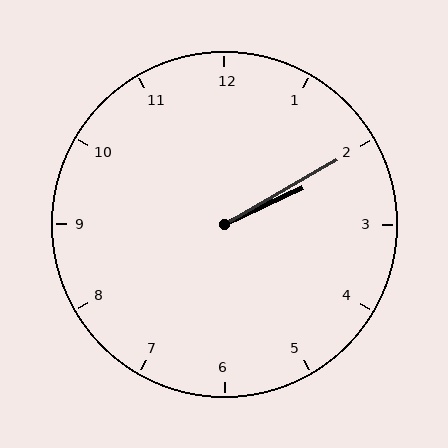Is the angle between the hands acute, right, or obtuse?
It is acute.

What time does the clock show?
2:10.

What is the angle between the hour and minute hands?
Approximately 5 degrees.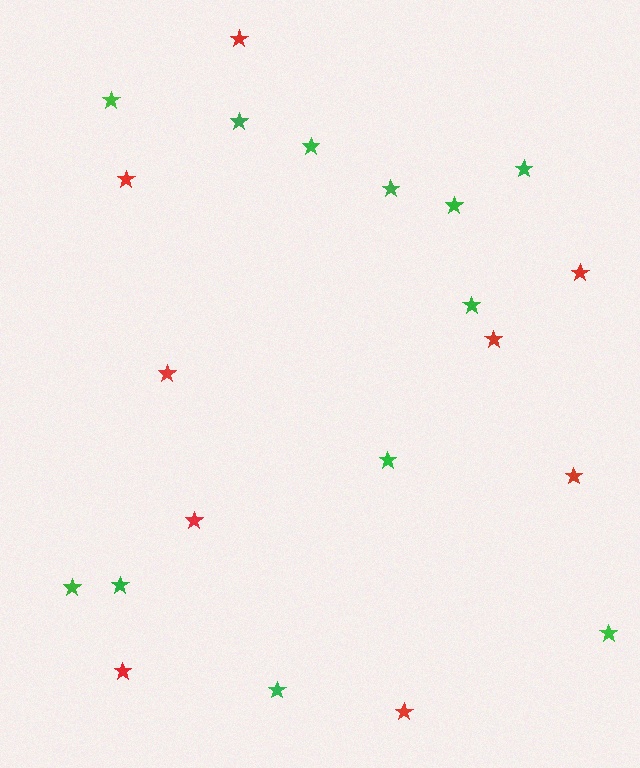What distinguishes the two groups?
There are 2 groups: one group of green stars (12) and one group of red stars (9).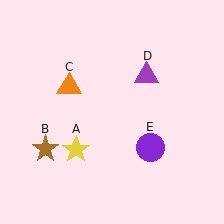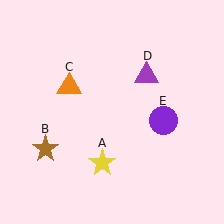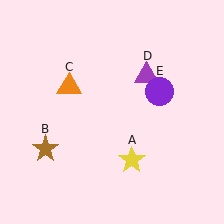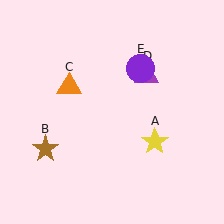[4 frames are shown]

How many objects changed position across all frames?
2 objects changed position: yellow star (object A), purple circle (object E).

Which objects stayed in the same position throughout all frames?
Brown star (object B) and orange triangle (object C) and purple triangle (object D) remained stationary.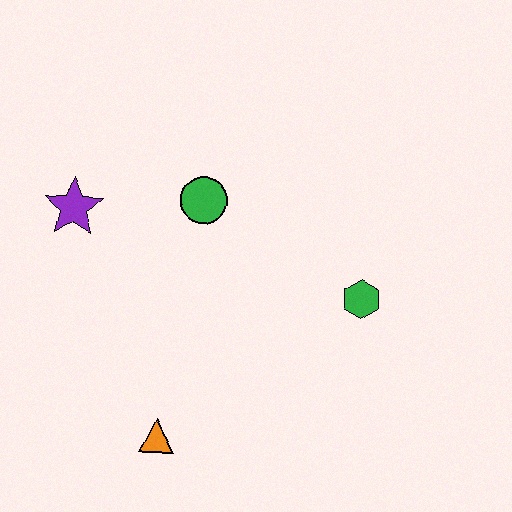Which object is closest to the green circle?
The purple star is closest to the green circle.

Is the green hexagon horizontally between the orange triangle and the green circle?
No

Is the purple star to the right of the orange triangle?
No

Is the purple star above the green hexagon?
Yes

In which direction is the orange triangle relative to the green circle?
The orange triangle is below the green circle.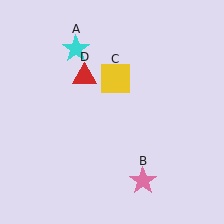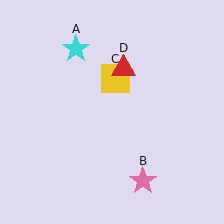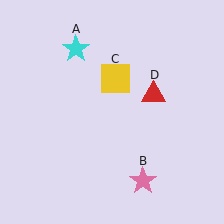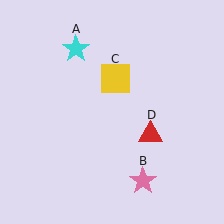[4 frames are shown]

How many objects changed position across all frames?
1 object changed position: red triangle (object D).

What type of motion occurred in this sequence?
The red triangle (object D) rotated clockwise around the center of the scene.